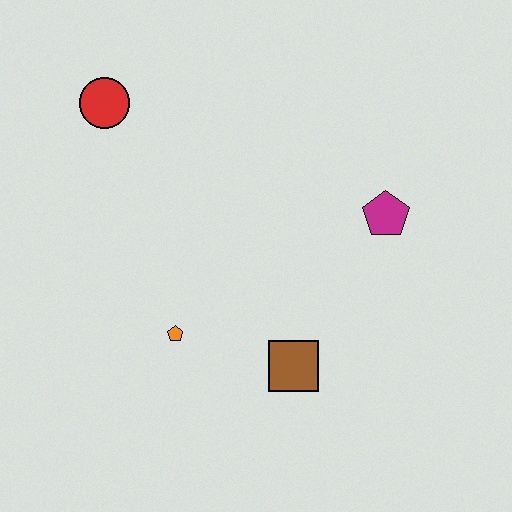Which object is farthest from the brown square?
The red circle is farthest from the brown square.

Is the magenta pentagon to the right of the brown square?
Yes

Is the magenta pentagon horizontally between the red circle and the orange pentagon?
No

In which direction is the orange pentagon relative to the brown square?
The orange pentagon is to the left of the brown square.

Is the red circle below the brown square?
No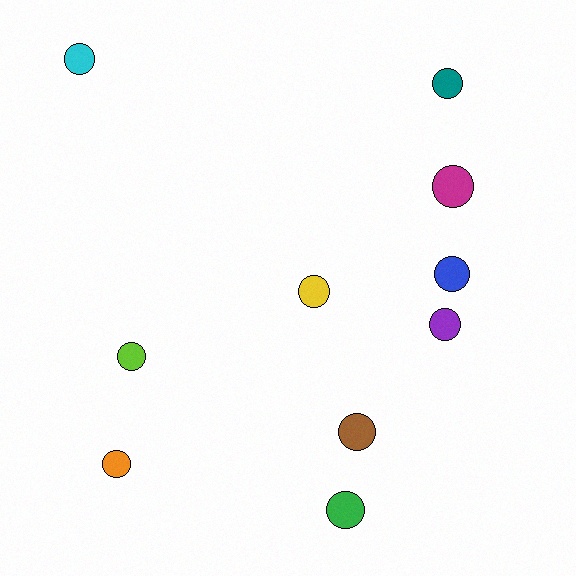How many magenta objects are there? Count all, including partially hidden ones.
There is 1 magenta object.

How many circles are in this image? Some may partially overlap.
There are 10 circles.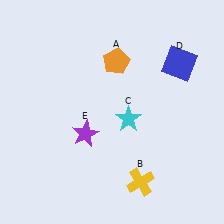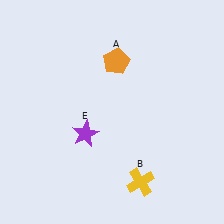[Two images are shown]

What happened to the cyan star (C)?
The cyan star (C) was removed in Image 2. It was in the bottom-right area of Image 1.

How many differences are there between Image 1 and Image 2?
There are 2 differences between the two images.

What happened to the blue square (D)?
The blue square (D) was removed in Image 2. It was in the top-right area of Image 1.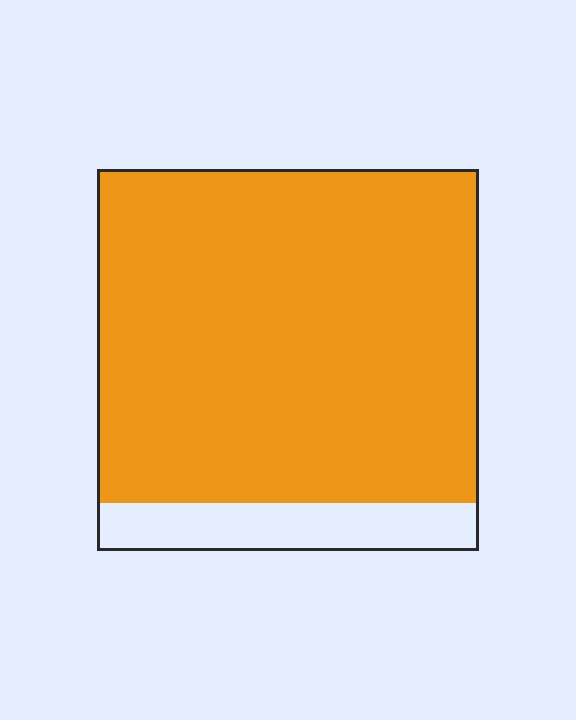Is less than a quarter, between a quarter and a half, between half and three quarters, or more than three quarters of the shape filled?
More than three quarters.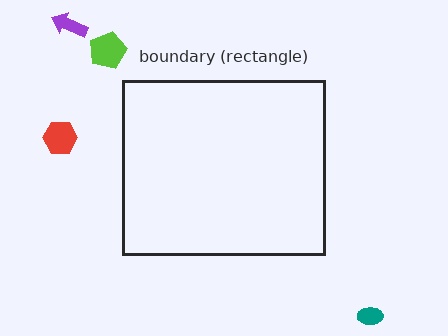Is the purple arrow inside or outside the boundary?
Outside.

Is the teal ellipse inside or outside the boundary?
Outside.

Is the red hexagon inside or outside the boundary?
Outside.